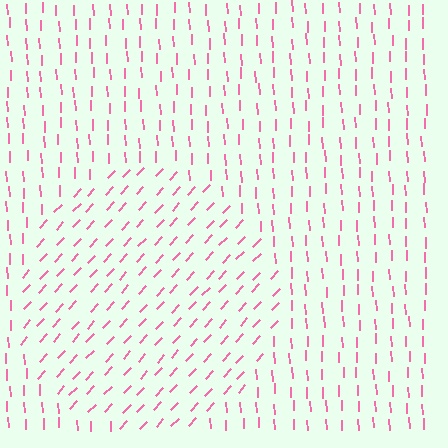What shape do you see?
I see a circle.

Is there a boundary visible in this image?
Yes, there is a texture boundary formed by a change in line orientation.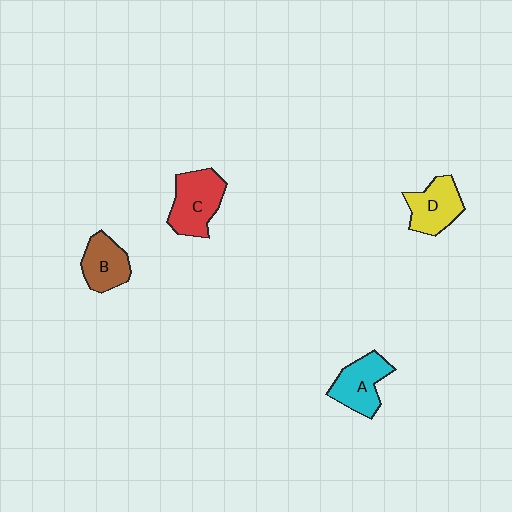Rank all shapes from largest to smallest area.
From largest to smallest: C (red), A (cyan), D (yellow), B (brown).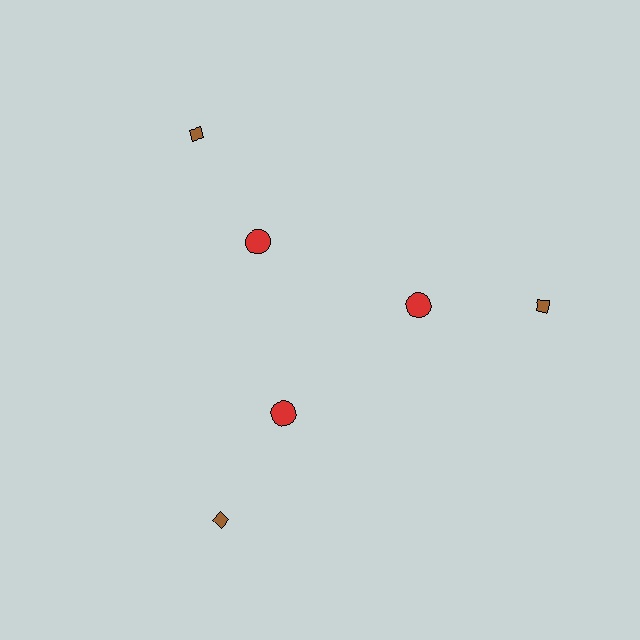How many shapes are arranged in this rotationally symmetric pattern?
There are 6 shapes, arranged in 3 groups of 2.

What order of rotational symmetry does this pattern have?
This pattern has 3-fold rotational symmetry.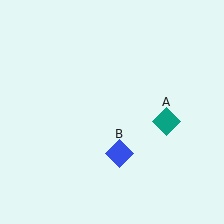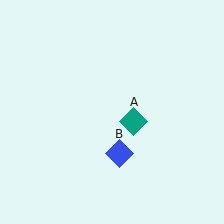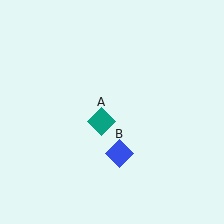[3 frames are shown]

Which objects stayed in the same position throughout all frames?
Blue diamond (object B) remained stationary.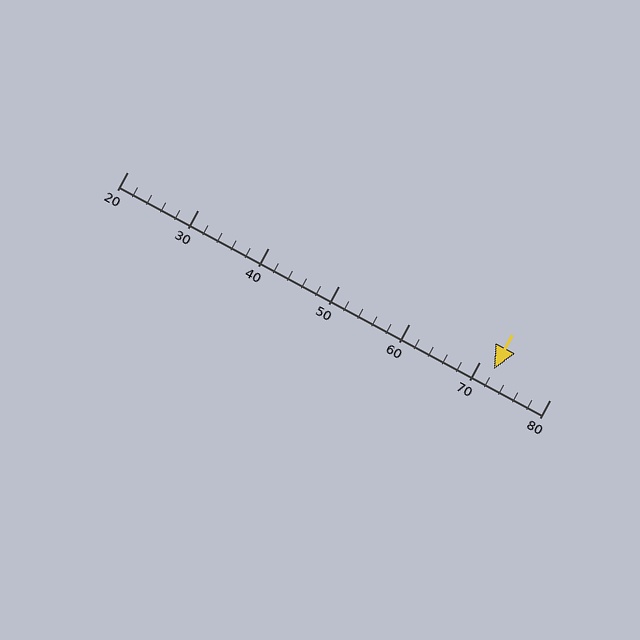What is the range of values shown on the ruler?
The ruler shows values from 20 to 80.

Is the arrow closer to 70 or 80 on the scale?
The arrow is closer to 70.